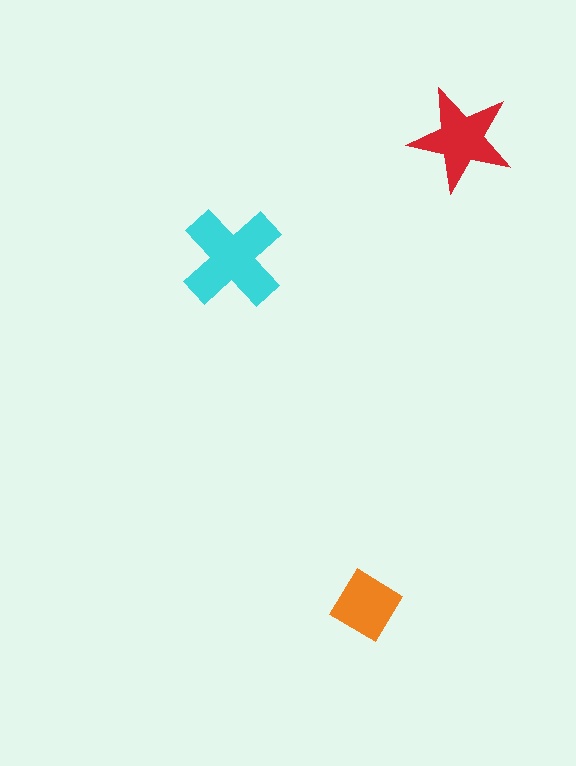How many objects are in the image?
There are 3 objects in the image.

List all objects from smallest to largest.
The orange diamond, the red star, the cyan cross.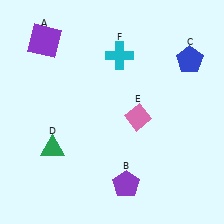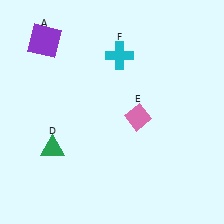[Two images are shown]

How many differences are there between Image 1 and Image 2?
There are 2 differences between the two images.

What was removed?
The purple pentagon (B), the blue pentagon (C) were removed in Image 2.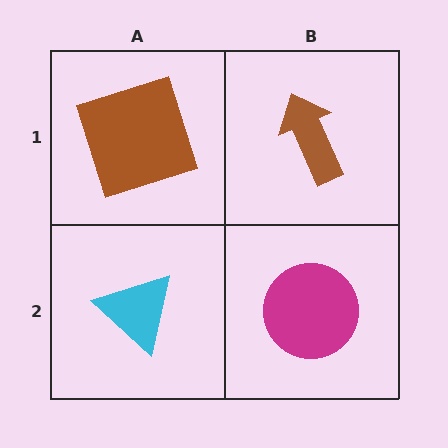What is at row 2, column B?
A magenta circle.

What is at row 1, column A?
A brown square.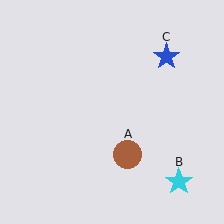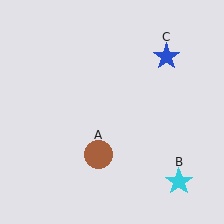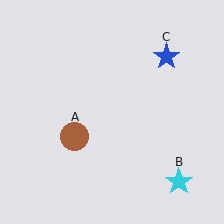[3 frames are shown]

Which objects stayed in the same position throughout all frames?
Cyan star (object B) and blue star (object C) remained stationary.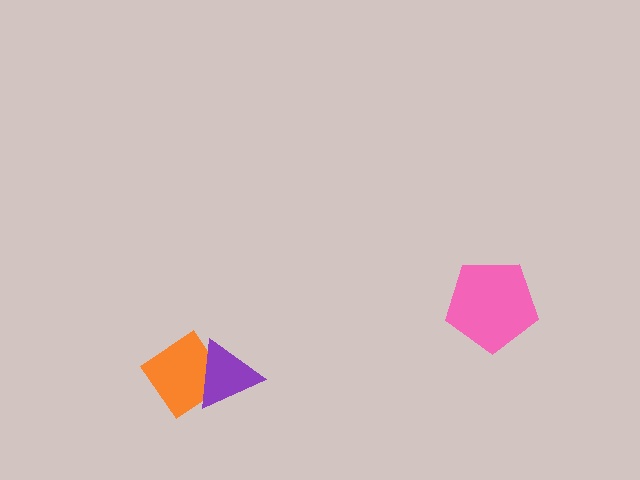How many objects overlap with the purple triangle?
1 object overlaps with the purple triangle.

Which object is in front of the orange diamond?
The purple triangle is in front of the orange diamond.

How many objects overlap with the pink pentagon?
0 objects overlap with the pink pentagon.